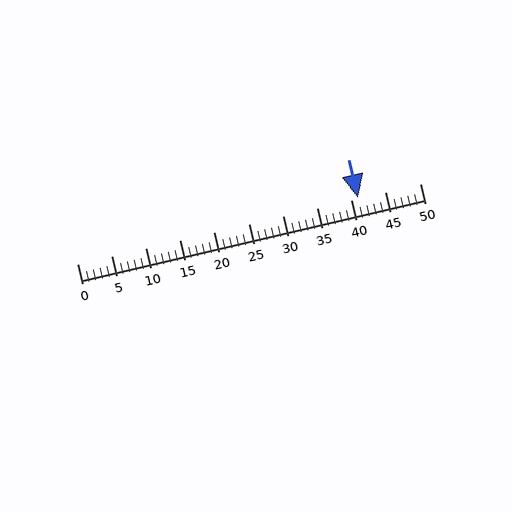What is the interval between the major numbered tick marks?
The major tick marks are spaced 5 units apart.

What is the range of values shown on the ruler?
The ruler shows values from 0 to 50.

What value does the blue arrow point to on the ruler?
The blue arrow points to approximately 41.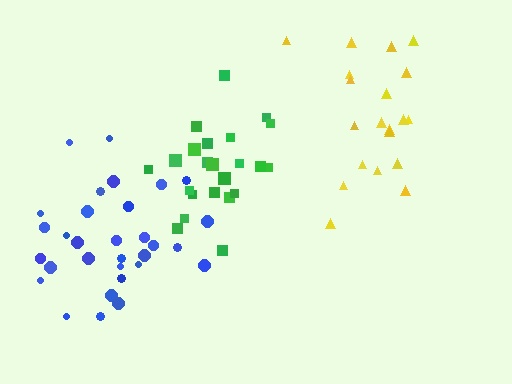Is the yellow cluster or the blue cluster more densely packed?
Blue.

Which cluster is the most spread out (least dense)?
Yellow.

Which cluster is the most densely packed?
Green.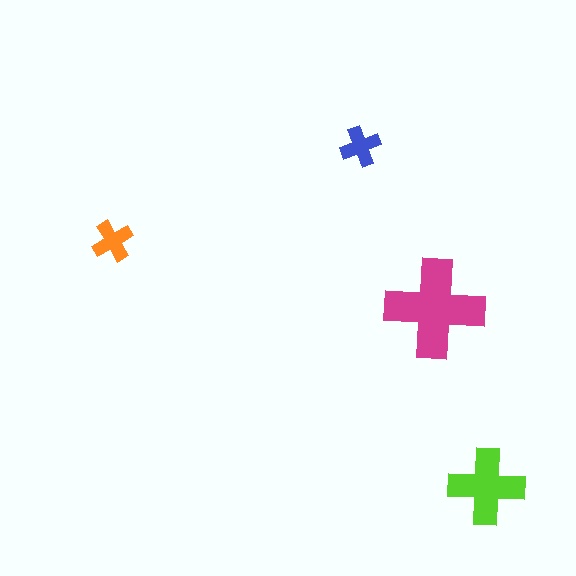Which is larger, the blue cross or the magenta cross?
The magenta one.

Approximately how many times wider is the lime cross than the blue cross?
About 2 times wider.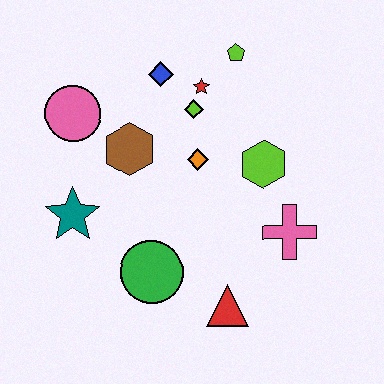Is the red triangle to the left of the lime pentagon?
Yes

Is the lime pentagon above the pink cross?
Yes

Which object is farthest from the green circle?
The lime pentagon is farthest from the green circle.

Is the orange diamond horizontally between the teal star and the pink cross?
Yes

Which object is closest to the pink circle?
The brown hexagon is closest to the pink circle.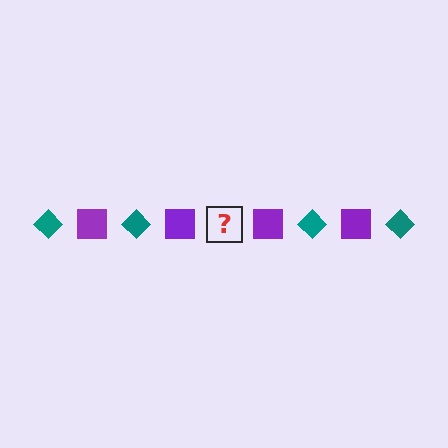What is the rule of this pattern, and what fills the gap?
The rule is that the pattern alternates between teal diamond and purple square. The gap should be filled with a teal diamond.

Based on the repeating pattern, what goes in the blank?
The blank should be a teal diamond.